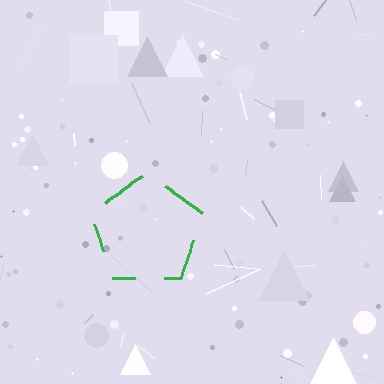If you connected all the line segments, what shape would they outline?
They would outline a pentagon.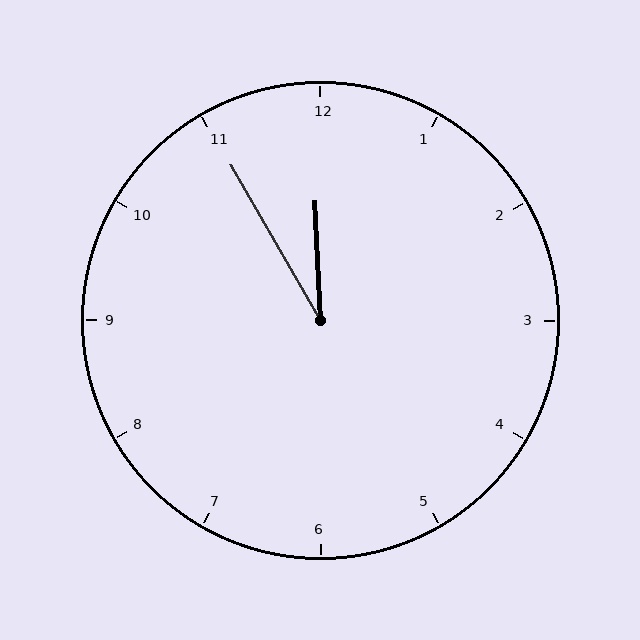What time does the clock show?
11:55.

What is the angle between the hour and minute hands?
Approximately 28 degrees.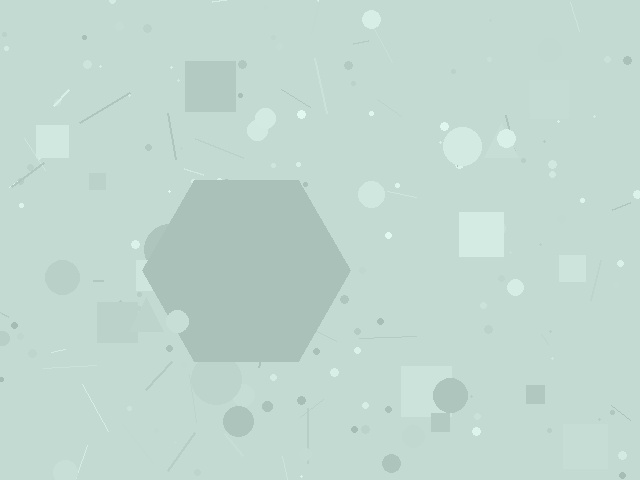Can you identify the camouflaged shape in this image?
The camouflaged shape is a hexagon.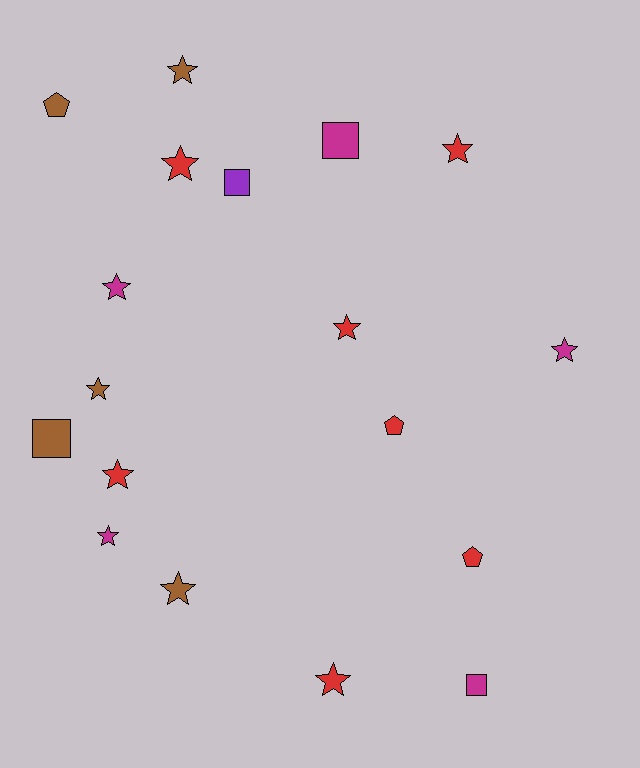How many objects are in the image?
There are 18 objects.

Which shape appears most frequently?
Star, with 11 objects.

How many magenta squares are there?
There are 2 magenta squares.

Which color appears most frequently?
Red, with 7 objects.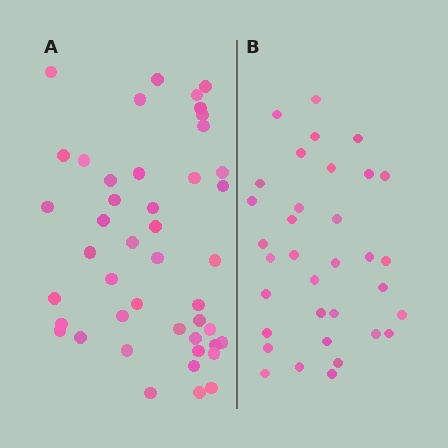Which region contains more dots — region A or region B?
Region A (the left region) has more dots.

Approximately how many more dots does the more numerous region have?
Region A has roughly 12 or so more dots than region B.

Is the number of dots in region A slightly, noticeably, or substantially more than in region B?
Region A has noticeably more, but not dramatically so. The ratio is roughly 1.3 to 1.